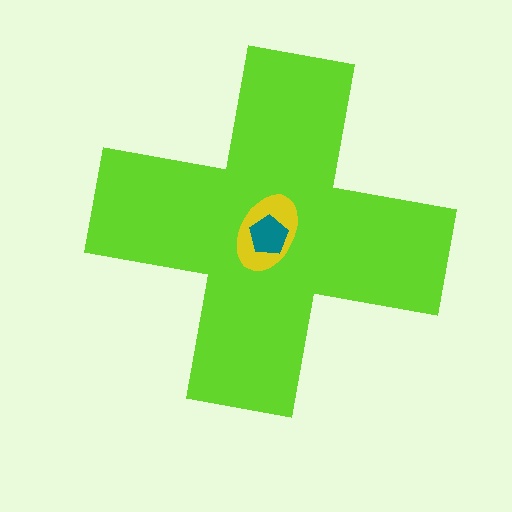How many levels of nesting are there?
3.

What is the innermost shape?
The teal pentagon.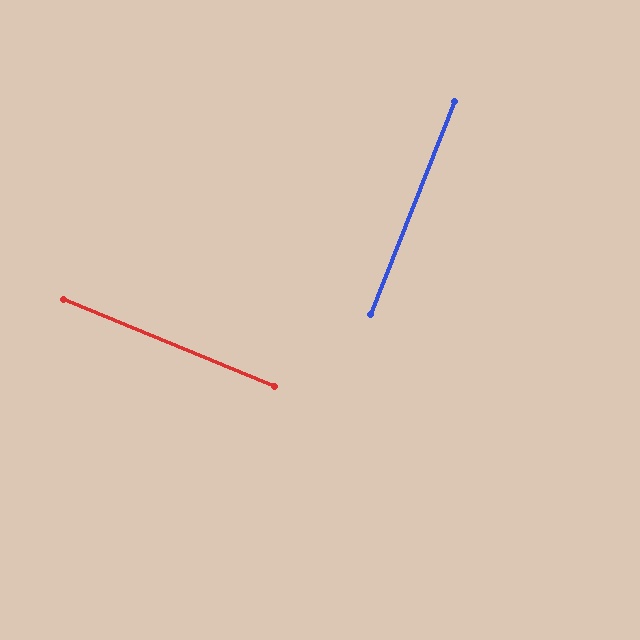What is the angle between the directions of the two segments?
Approximately 89 degrees.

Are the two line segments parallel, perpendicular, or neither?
Perpendicular — they meet at approximately 89°.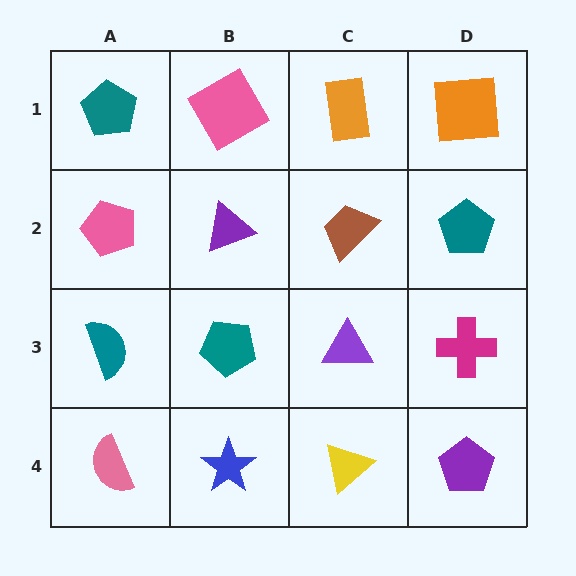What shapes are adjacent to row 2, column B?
A pink square (row 1, column B), a teal pentagon (row 3, column B), a pink pentagon (row 2, column A), a brown trapezoid (row 2, column C).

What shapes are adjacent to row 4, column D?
A magenta cross (row 3, column D), a yellow triangle (row 4, column C).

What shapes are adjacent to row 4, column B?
A teal pentagon (row 3, column B), a pink semicircle (row 4, column A), a yellow triangle (row 4, column C).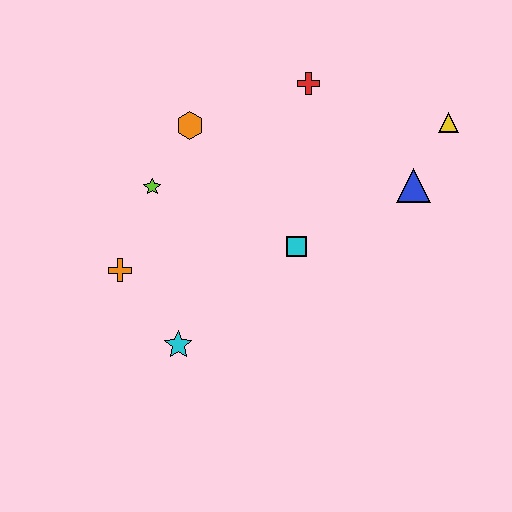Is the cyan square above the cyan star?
Yes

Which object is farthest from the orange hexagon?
The yellow triangle is farthest from the orange hexagon.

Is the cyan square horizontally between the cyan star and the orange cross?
No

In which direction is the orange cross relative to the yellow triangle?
The orange cross is to the left of the yellow triangle.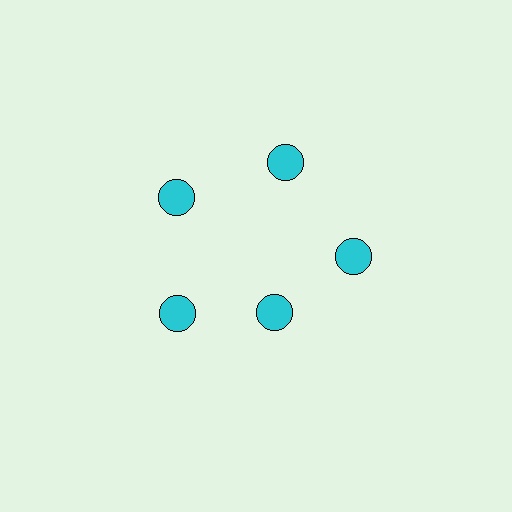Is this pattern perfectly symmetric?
No. The 5 cyan circles are arranged in a ring, but one element near the 5 o'clock position is pulled inward toward the center, breaking the 5-fold rotational symmetry.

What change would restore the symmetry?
The symmetry would be restored by moving it outward, back onto the ring so that all 5 circles sit at equal angles and equal distance from the center.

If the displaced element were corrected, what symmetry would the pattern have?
It would have 5-fold rotational symmetry — the pattern would map onto itself every 72 degrees.